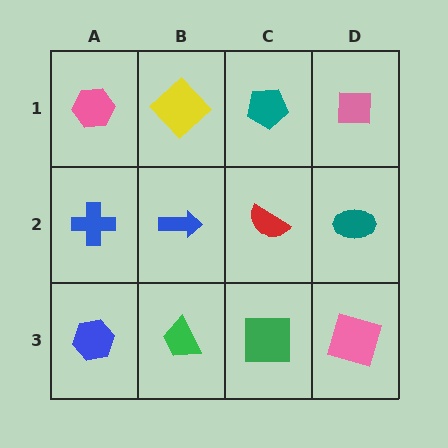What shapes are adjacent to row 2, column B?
A yellow diamond (row 1, column B), a green trapezoid (row 3, column B), a blue cross (row 2, column A), a red semicircle (row 2, column C).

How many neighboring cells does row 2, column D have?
3.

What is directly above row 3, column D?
A teal ellipse.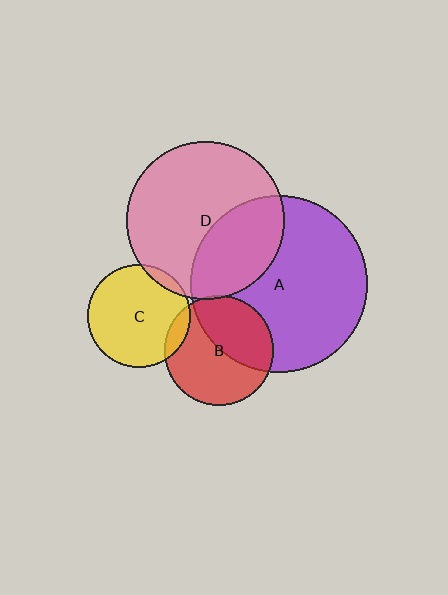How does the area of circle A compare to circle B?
Approximately 2.6 times.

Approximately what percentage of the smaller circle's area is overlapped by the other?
Approximately 5%.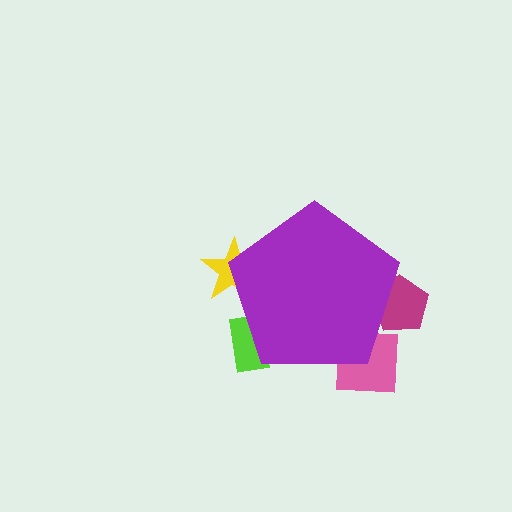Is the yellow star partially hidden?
Yes, the yellow star is partially hidden behind the purple pentagon.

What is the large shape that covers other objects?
A purple pentagon.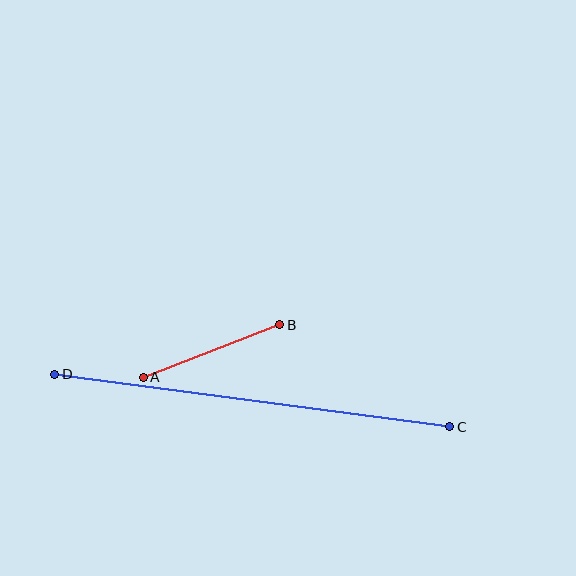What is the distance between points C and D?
The distance is approximately 398 pixels.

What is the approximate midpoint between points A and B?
The midpoint is at approximately (211, 351) pixels.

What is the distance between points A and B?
The distance is approximately 146 pixels.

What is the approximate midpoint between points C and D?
The midpoint is at approximately (252, 401) pixels.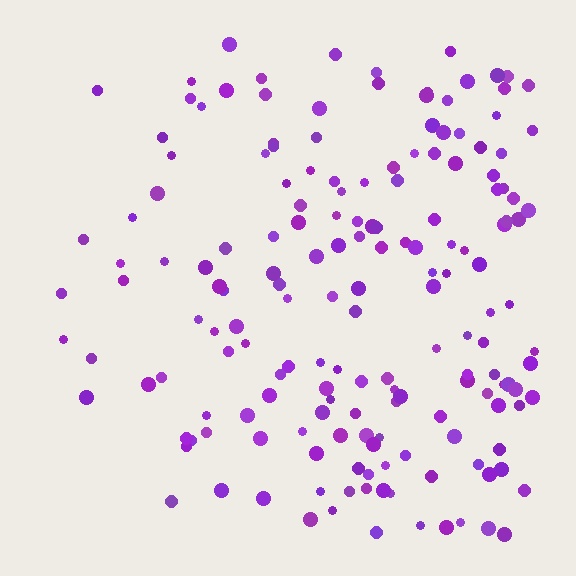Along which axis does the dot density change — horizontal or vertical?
Horizontal.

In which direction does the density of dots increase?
From left to right, with the right side densest.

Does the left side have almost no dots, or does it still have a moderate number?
Still a moderate number, just noticeably fewer than the right.